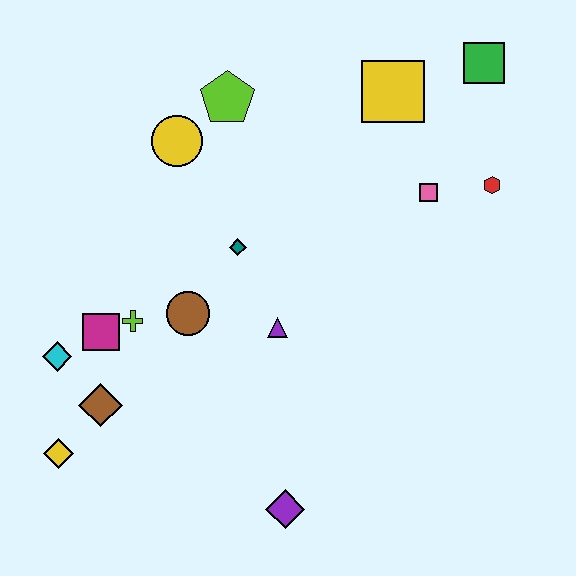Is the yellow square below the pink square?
No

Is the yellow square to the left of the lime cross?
No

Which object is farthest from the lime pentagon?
The purple diamond is farthest from the lime pentagon.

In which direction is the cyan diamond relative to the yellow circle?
The cyan diamond is below the yellow circle.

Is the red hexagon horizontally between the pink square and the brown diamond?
No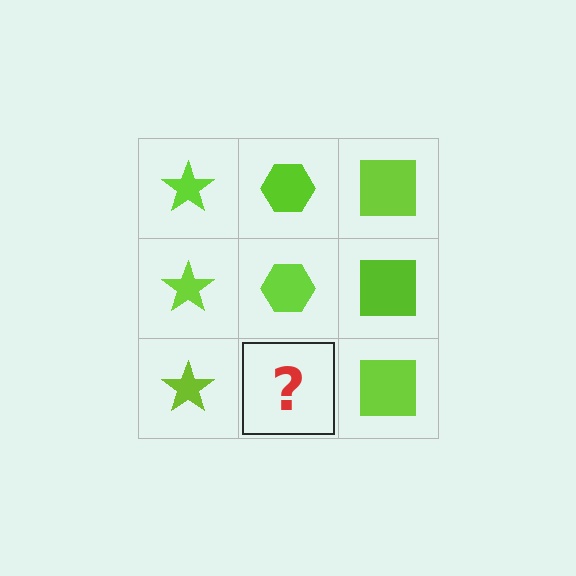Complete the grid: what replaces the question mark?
The question mark should be replaced with a lime hexagon.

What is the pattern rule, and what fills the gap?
The rule is that each column has a consistent shape. The gap should be filled with a lime hexagon.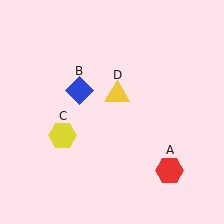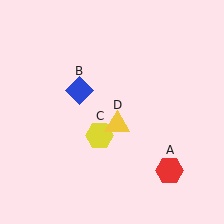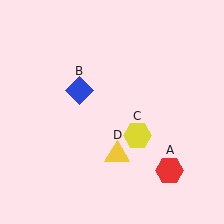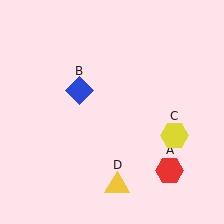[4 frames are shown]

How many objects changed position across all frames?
2 objects changed position: yellow hexagon (object C), yellow triangle (object D).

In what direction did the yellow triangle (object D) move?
The yellow triangle (object D) moved down.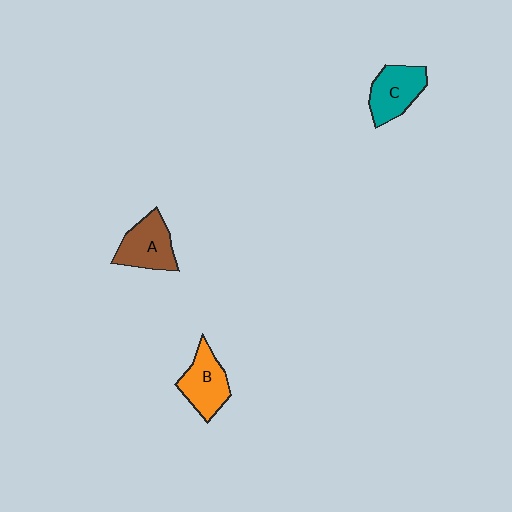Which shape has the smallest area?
Shape C (teal).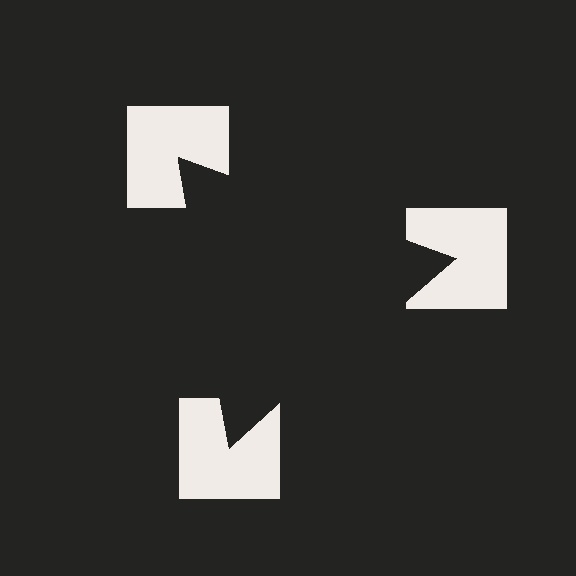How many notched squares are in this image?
There are 3 — one at each vertex of the illusory triangle.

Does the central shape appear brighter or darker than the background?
It typically appears slightly darker than the background, even though no actual brightness change is drawn.